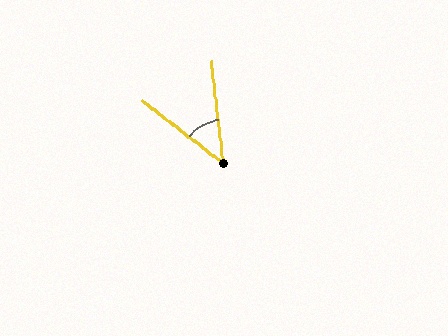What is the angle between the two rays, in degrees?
Approximately 45 degrees.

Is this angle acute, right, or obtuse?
It is acute.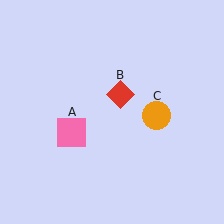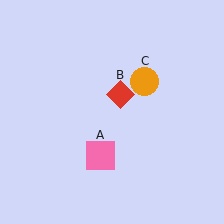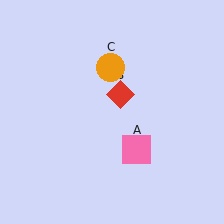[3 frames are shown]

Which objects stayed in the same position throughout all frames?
Red diamond (object B) remained stationary.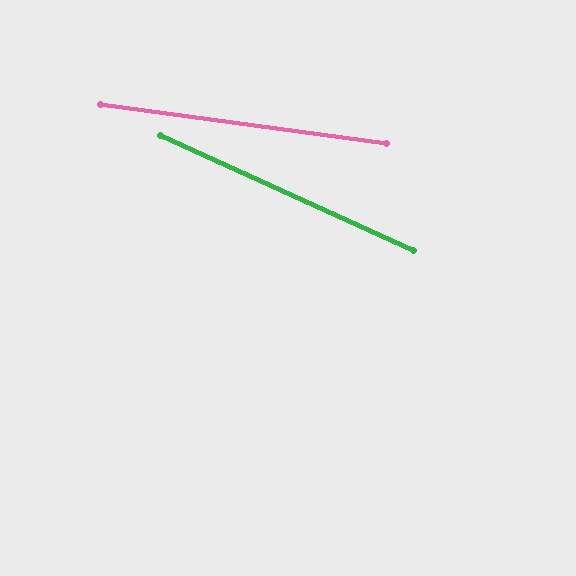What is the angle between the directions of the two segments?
Approximately 17 degrees.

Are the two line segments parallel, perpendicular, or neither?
Neither parallel nor perpendicular — they differ by about 17°.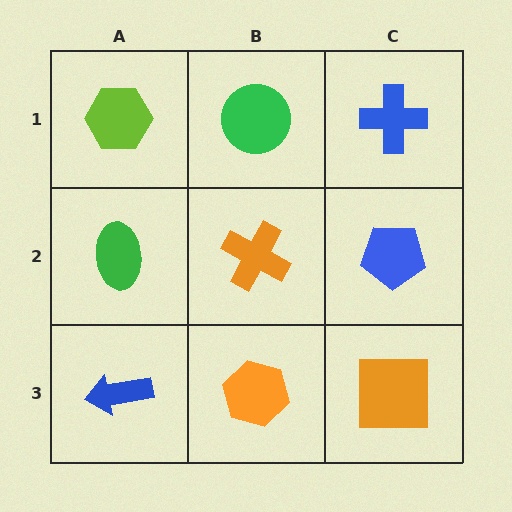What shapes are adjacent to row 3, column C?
A blue pentagon (row 2, column C), an orange hexagon (row 3, column B).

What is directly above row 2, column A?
A lime hexagon.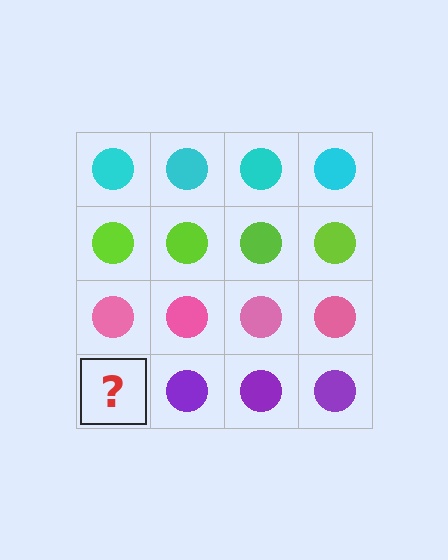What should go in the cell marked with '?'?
The missing cell should contain a purple circle.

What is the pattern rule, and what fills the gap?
The rule is that each row has a consistent color. The gap should be filled with a purple circle.